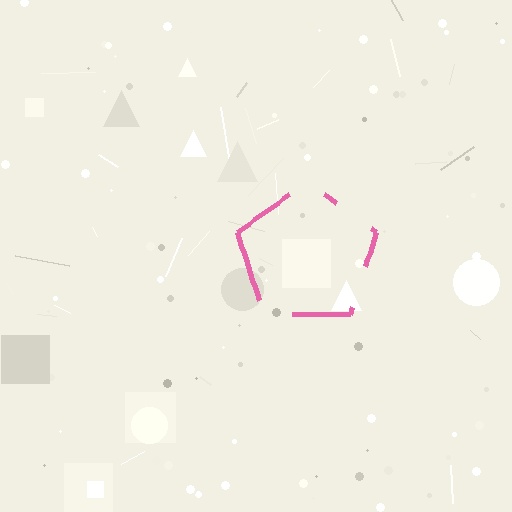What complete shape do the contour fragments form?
The contour fragments form a pentagon.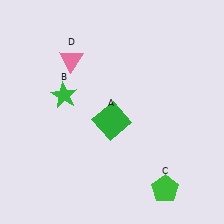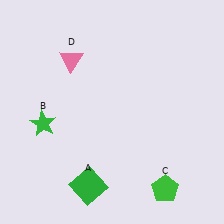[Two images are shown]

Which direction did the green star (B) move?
The green star (B) moved down.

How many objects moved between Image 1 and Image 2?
2 objects moved between the two images.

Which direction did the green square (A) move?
The green square (A) moved down.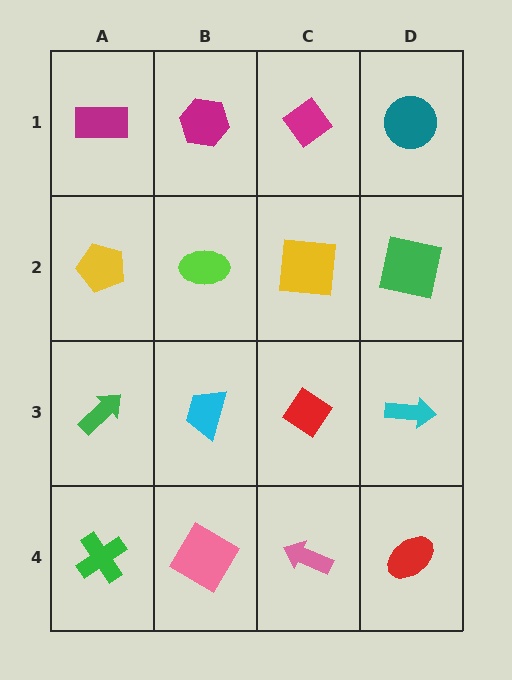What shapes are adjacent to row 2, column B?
A magenta hexagon (row 1, column B), a cyan trapezoid (row 3, column B), a yellow pentagon (row 2, column A), a yellow square (row 2, column C).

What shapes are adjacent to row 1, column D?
A green square (row 2, column D), a magenta diamond (row 1, column C).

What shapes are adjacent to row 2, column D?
A teal circle (row 1, column D), a cyan arrow (row 3, column D), a yellow square (row 2, column C).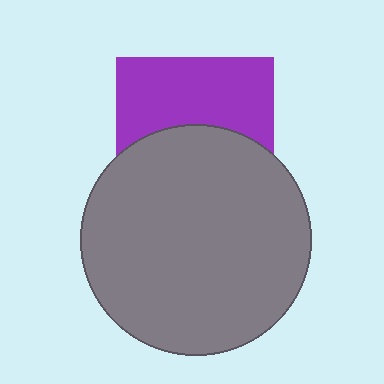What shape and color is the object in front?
The object in front is a gray circle.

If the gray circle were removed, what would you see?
You would see the complete purple square.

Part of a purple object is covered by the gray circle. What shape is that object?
It is a square.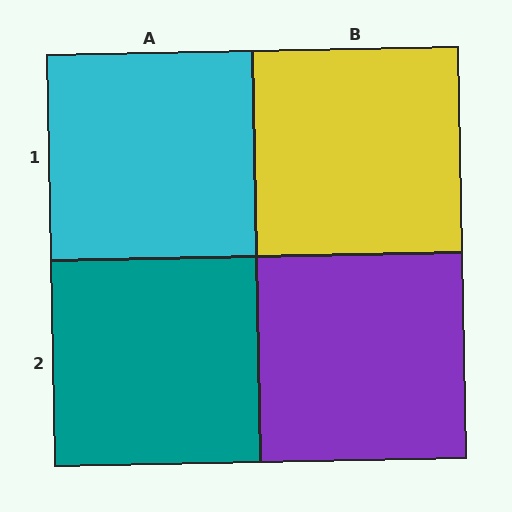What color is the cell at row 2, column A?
Teal.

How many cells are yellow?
1 cell is yellow.